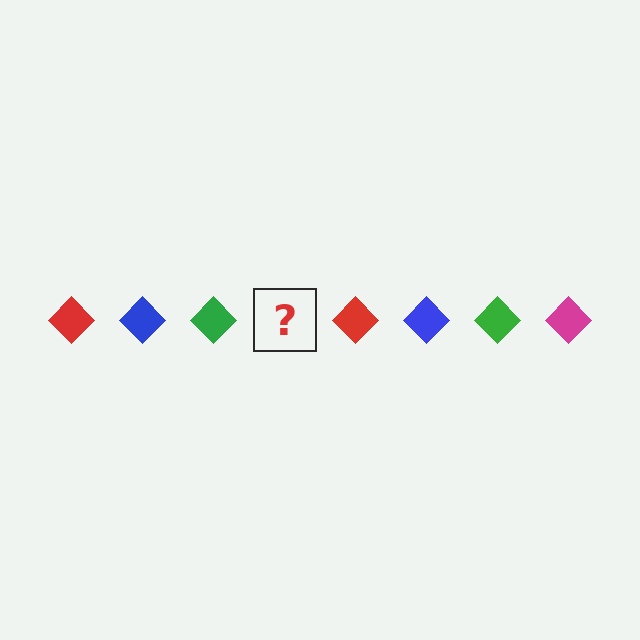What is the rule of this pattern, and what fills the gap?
The rule is that the pattern cycles through red, blue, green, magenta diamonds. The gap should be filled with a magenta diamond.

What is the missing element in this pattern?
The missing element is a magenta diamond.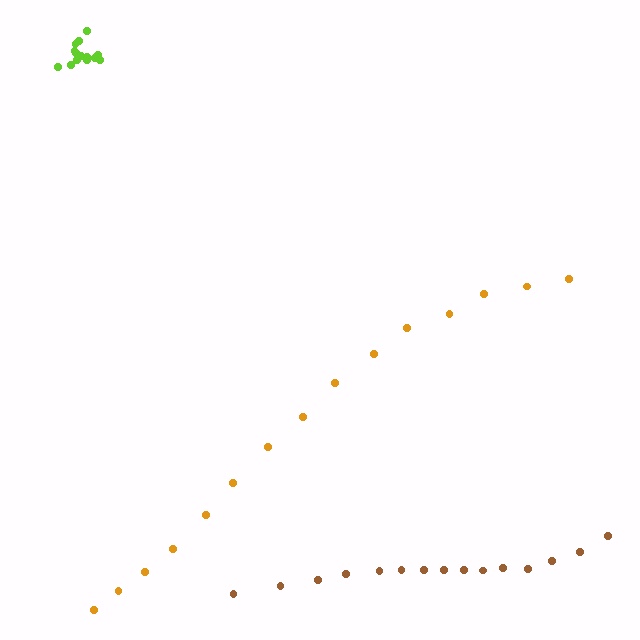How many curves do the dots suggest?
There are 3 distinct paths.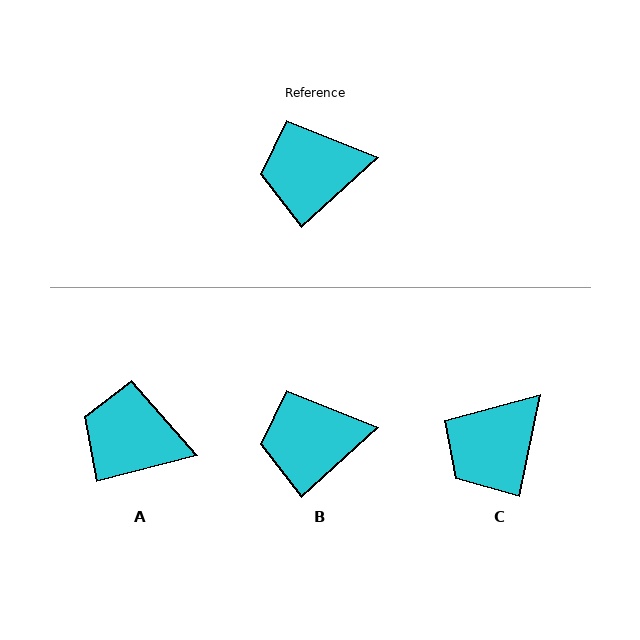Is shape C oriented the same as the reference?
No, it is off by about 36 degrees.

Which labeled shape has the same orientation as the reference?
B.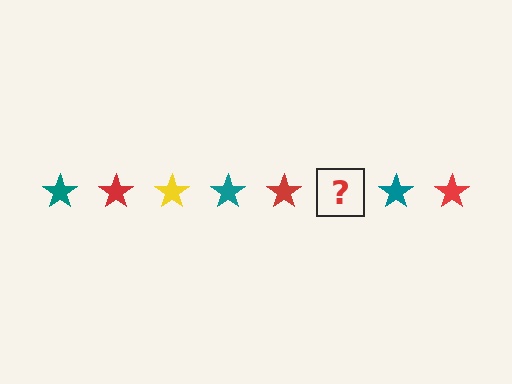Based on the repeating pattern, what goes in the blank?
The blank should be a yellow star.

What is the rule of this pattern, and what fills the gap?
The rule is that the pattern cycles through teal, red, yellow stars. The gap should be filled with a yellow star.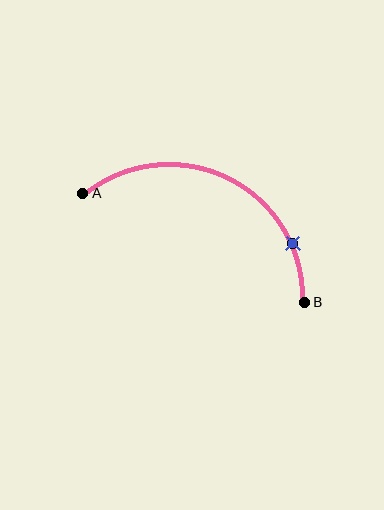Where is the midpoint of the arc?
The arc midpoint is the point on the curve farthest from the straight line joining A and B. It sits above that line.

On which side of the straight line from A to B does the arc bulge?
The arc bulges above the straight line connecting A and B.